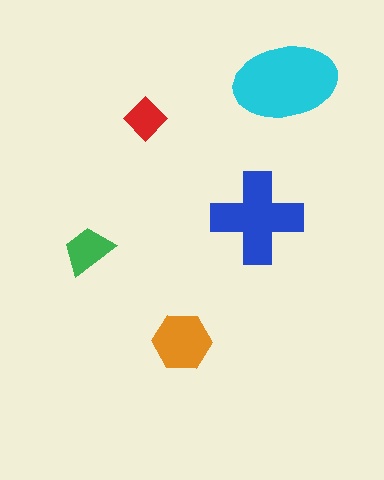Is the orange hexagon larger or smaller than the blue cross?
Smaller.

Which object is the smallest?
The red diamond.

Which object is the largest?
The cyan ellipse.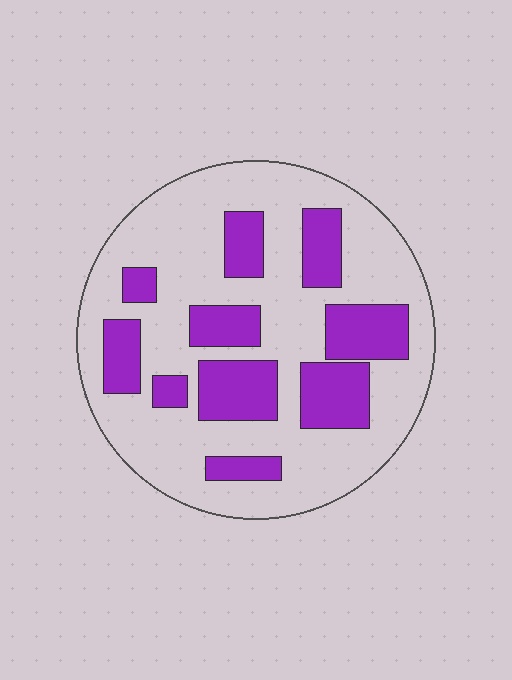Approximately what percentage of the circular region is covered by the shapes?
Approximately 30%.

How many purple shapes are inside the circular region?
10.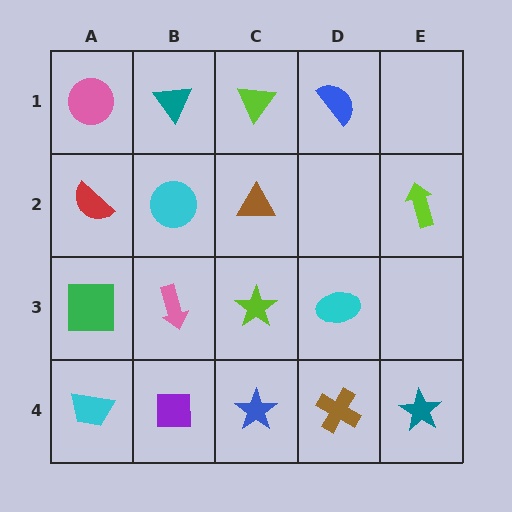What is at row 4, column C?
A blue star.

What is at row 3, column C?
A lime star.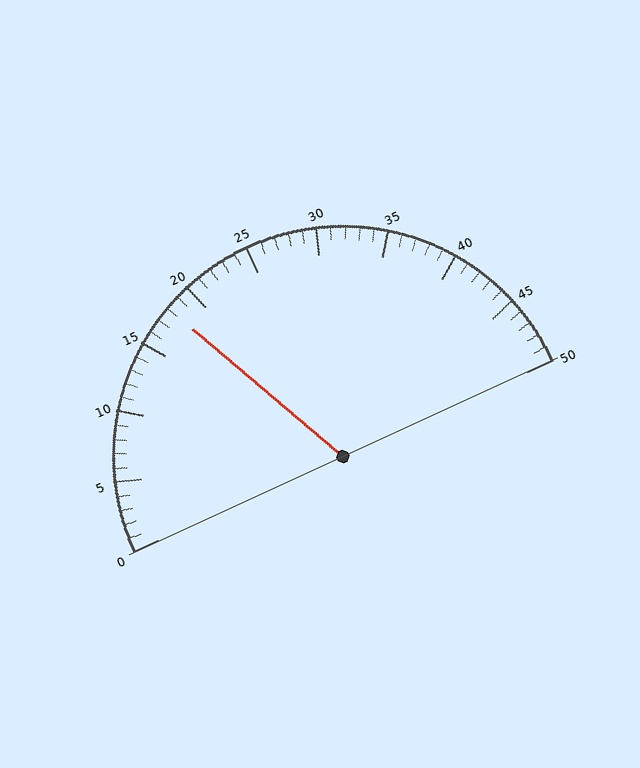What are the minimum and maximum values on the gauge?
The gauge ranges from 0 to 50.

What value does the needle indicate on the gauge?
The needle indicates approximately 18.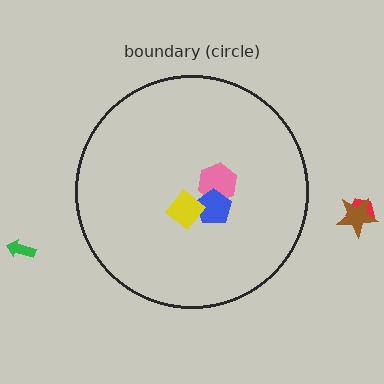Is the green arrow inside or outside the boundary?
Outside.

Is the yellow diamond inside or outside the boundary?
Inside.